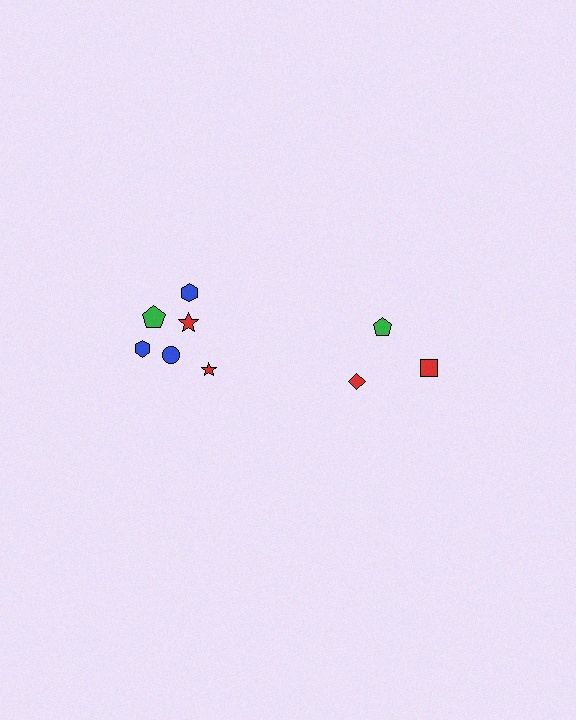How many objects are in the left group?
There are 6 objects.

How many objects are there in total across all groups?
There are 9 objects.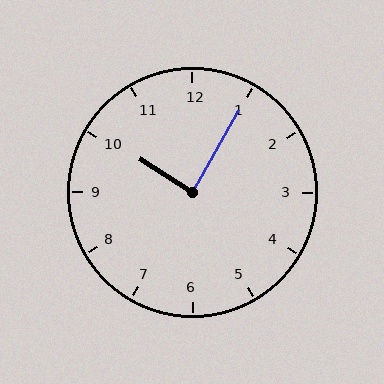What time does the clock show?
10:05.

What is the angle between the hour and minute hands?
Approximately 88 degrees.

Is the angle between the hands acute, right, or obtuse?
It is right.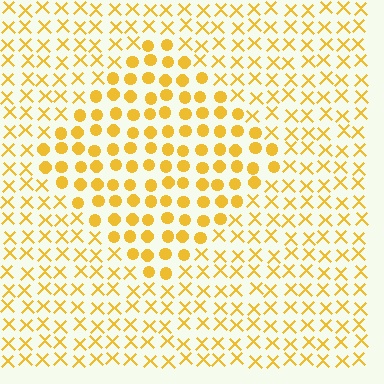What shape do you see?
I see a diamond.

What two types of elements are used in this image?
The image uses circles inside the diamond region and X marks outside it.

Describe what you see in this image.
The image is filled with small yellow elements arranged in a uniform grid. A diamond-shaped region contains circles, while the surrounding area contains X marks. The boundary is defined purely by the change in element shape.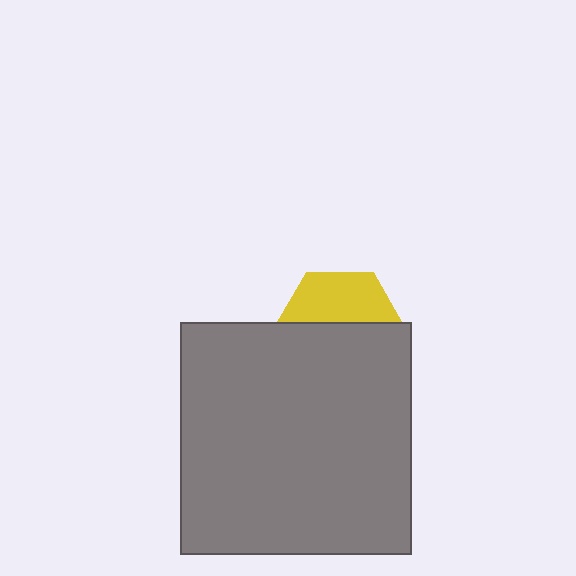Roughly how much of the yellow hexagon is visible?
A small part of it is visible (roughly 40%).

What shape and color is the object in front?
The object in front is a gray square.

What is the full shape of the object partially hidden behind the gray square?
The partially hidden object is a yellow hexagon.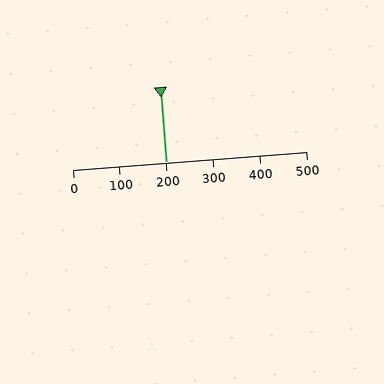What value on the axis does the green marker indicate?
The marker indicates approximately 200.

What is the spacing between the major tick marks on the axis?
The major ticks are spaced 100 apart.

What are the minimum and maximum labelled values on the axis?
The axis runs from 0 to 500.